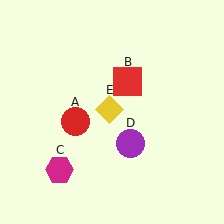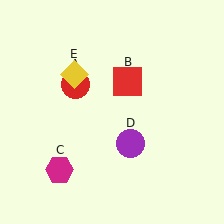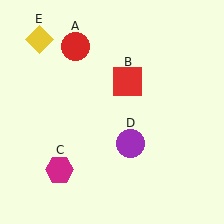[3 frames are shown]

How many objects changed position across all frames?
2 objects changed position: red circle (object A), yellow diamond (object E).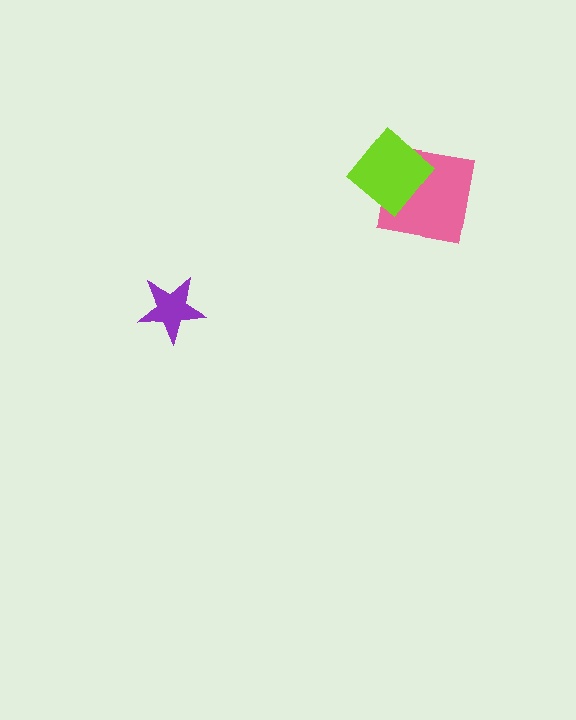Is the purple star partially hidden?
No, no other shape covers it.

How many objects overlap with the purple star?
0 objects overlap with the purple star.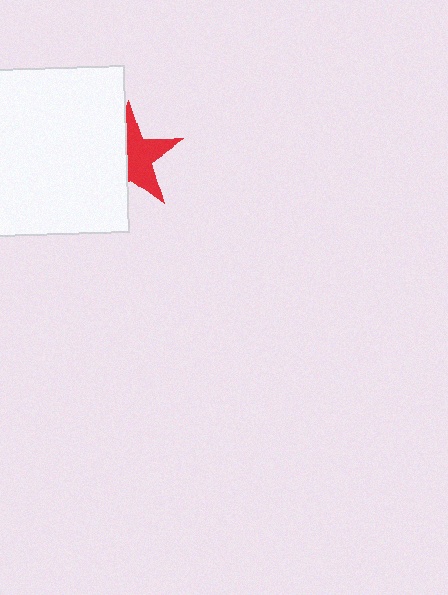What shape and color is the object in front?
The object in front is a white square.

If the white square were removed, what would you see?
You would see the complete red star.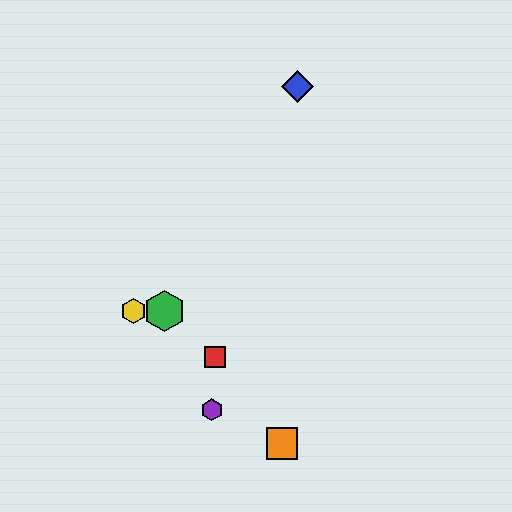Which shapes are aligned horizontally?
The green hexagon, the yellow hexagon are aligned horizontally.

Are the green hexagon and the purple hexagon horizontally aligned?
No, the green hexagon is at y≈311 and the purple hexagon is at y≈410.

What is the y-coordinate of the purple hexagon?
The purple hexagon is at y≈410.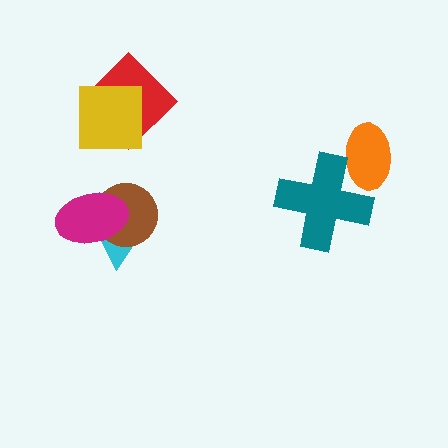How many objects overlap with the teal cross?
1 object overlaps with the teal cross.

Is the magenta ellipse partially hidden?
No, no other shape covers it.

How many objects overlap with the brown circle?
2 objects overlap with the brown circle.